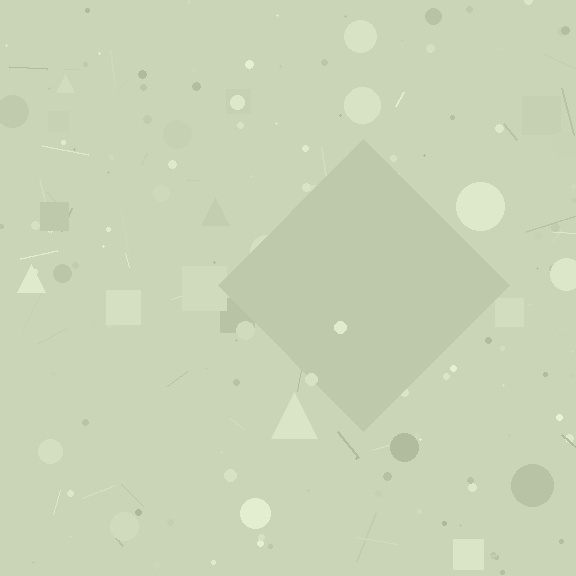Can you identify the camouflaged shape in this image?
The camouflaged shape is a diamond.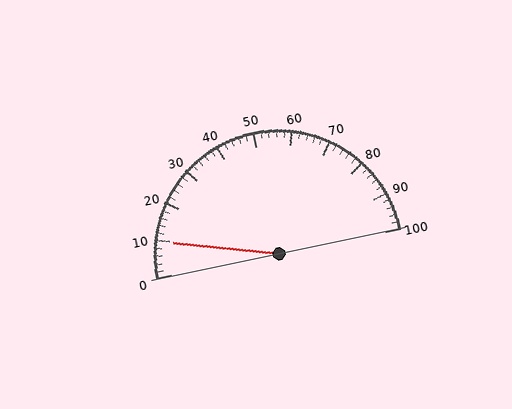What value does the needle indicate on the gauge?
The needle indicates approximately 10.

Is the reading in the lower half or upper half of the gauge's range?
The reading is in the lower half of the range (0 to 100).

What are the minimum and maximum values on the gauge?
The gauge ranges from 0 to 100.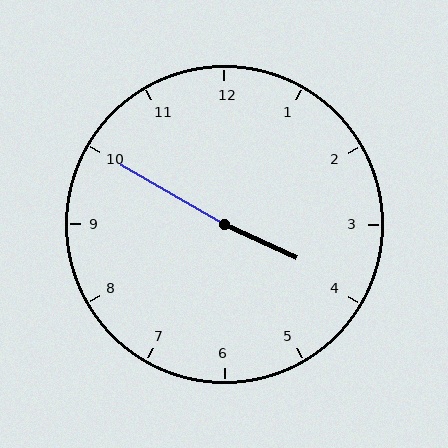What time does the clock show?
3:50.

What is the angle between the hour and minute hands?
Approximately 175 degrees.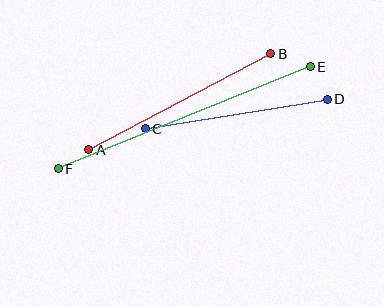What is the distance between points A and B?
The distance is approximately 205 pixels.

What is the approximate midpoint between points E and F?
The midpoint is at approximately (184, 118) pixels.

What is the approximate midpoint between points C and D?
The midpoint is at approximately (236, 114) pixels.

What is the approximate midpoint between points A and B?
The midpoint is at approximately (180, 102) pixels.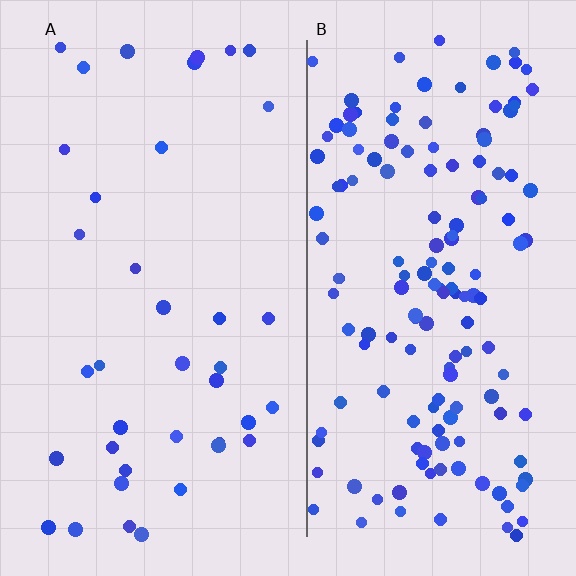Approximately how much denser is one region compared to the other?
Approximately 3.9× — region B over region A.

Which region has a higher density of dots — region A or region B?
B (the right).